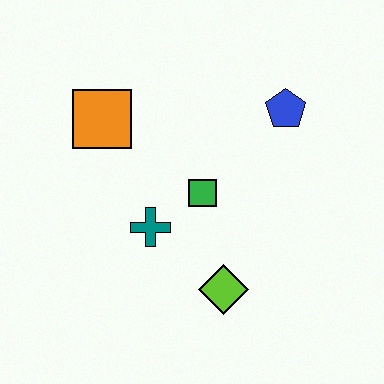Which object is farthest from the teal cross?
The blue pentagon is farthest from the teal cross.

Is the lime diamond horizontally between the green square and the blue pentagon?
Yes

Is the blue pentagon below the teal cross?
No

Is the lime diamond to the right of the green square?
Yes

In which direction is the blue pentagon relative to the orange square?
The blue pentagon is to the right of the orange square.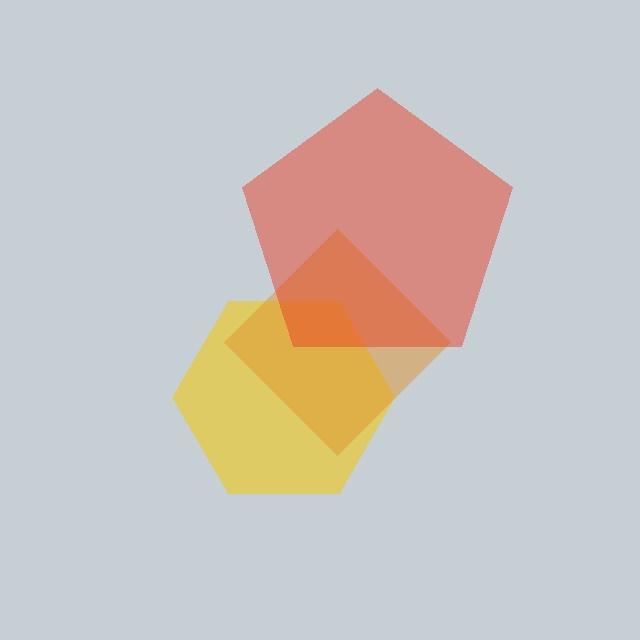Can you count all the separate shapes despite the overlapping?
Yes, there are 3 separate shapes.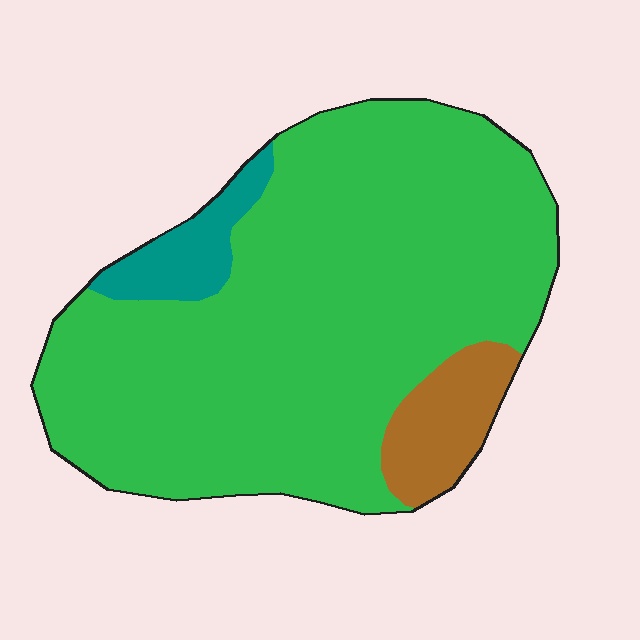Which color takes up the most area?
Green, at roughly 85%.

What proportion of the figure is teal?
Teal takes up about one tenth (1/10) of the figure.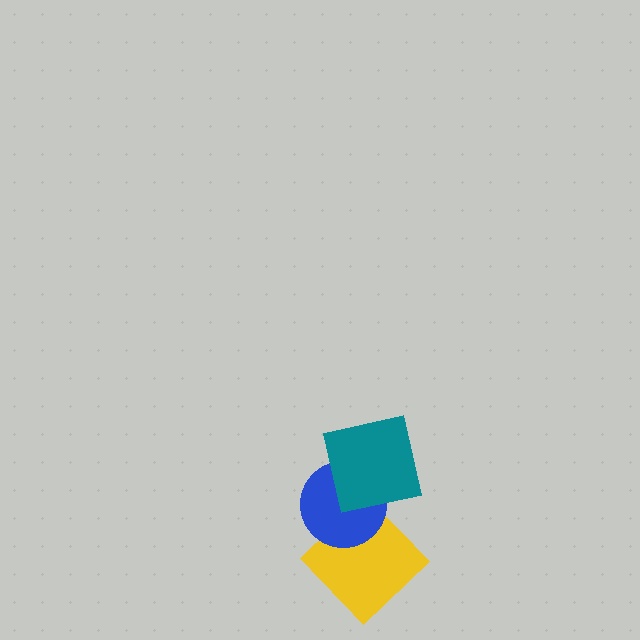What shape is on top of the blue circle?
The teal square is on top of the blue circle.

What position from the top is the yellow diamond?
The yellow diamond is 3rd from the top.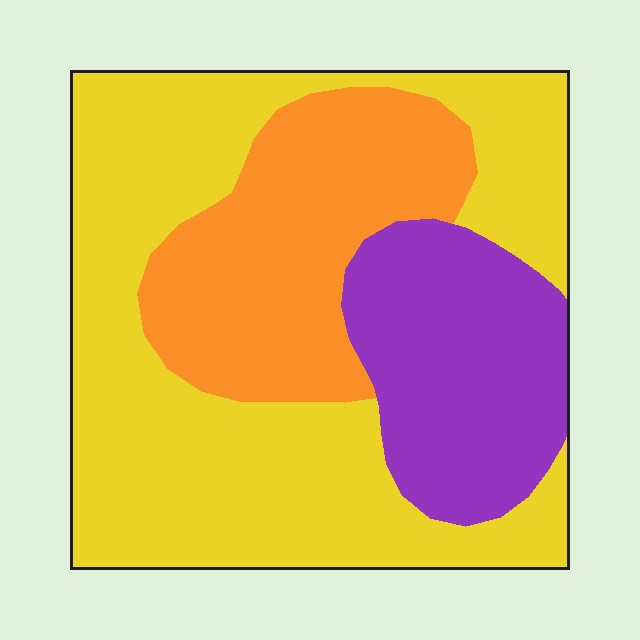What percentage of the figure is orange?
Orange covers about 25% of the figure.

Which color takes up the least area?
Purple, at roughly 20%.